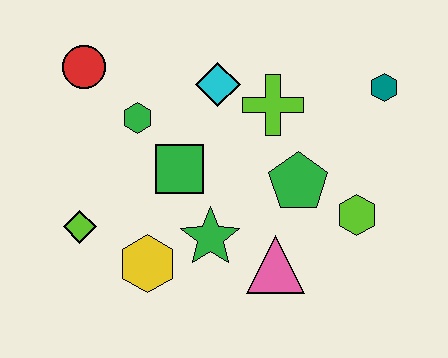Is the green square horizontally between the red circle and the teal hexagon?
Yes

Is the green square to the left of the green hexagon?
No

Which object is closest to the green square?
The green hexagon is closest to the green square.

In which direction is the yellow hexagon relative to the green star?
The yellow hexagon is to the left of the green star.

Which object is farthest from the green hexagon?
The teal hexagon is farthest from the green hexagon.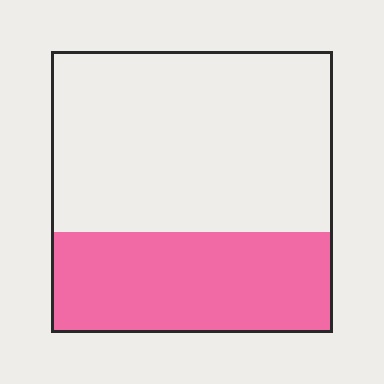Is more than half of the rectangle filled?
No.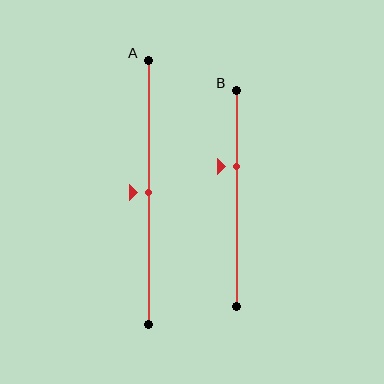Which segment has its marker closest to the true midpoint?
Segment A has its marker closest to the true midpoint.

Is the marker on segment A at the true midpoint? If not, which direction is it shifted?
Yes, the marker on segment A is at the true midpoint.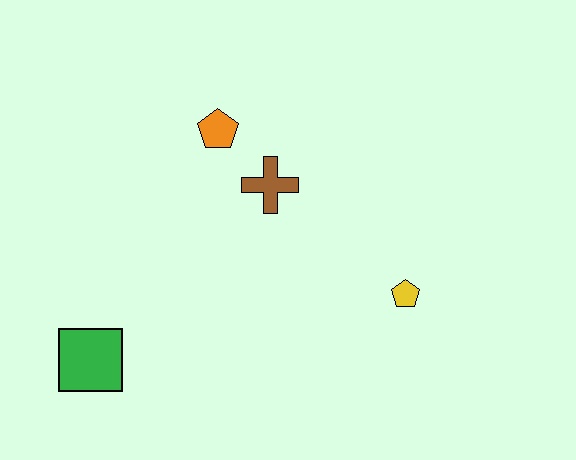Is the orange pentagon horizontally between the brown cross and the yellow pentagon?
No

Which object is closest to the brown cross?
The orange pentagon is closest to the brown cross.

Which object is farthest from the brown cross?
The green square is farthest from the brown cross.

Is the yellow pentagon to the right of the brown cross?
Yes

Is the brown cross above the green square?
Yes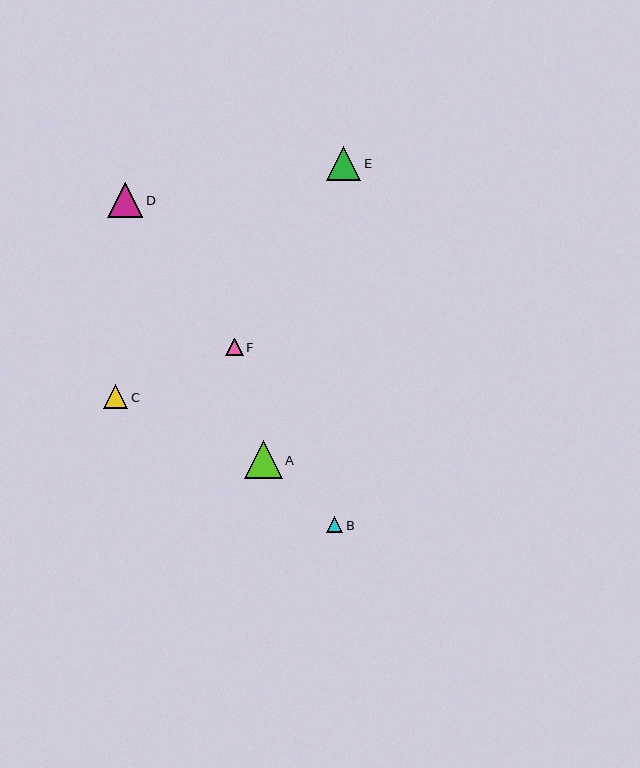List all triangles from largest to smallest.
From largest to smallest: A, D, E, C, F, B.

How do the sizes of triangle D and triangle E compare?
Triangle D and triangle E are approximately the same size.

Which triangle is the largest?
Triangle A is the largest with a size of approximately 38 pixels.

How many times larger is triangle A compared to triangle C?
Triangle A is approximately 1.6 times the size of triangle C.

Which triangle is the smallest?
Triangle B is the smallest with a size of approximately 16 pixels.